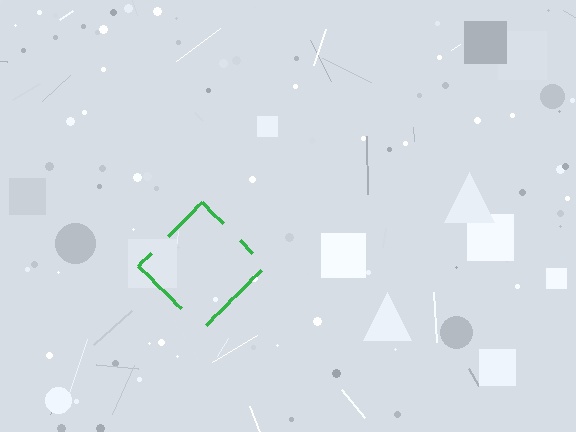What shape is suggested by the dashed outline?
The dashed outline suggests a diamond.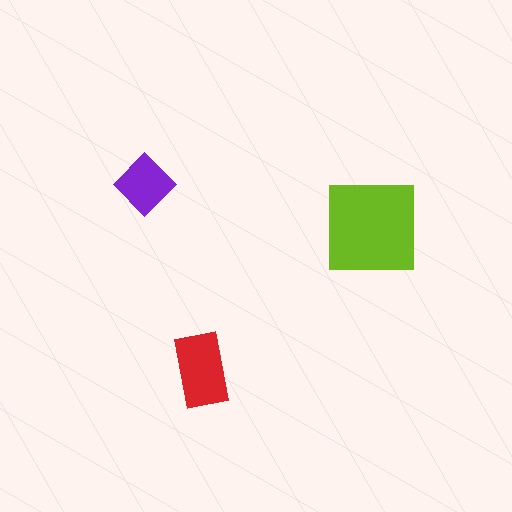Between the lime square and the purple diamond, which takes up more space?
The lime square.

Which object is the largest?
The lime square.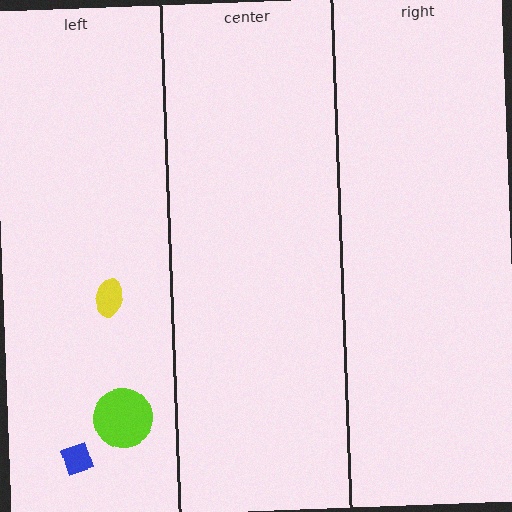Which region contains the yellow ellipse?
The left region.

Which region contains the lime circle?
The left region.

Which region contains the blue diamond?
The left region.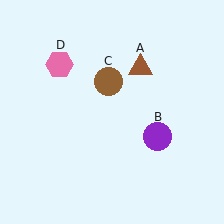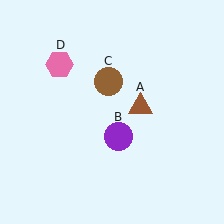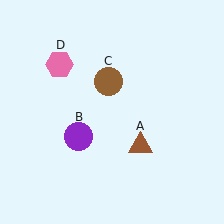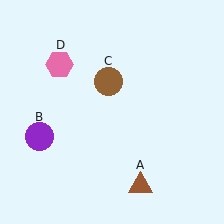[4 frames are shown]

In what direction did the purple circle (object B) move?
The purple circle (object B) moved left.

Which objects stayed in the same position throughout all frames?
Brown circle (object C) and pink hexagon (object D) remained stationary.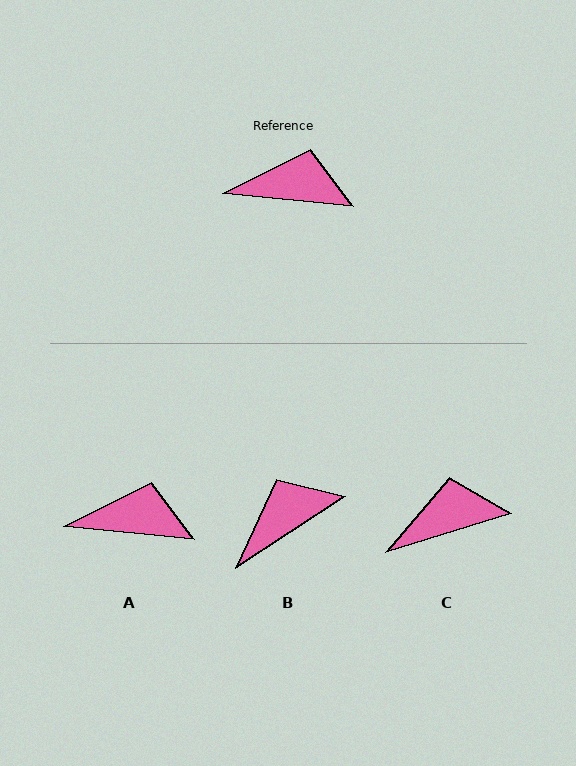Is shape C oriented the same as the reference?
No, it is off by about 22 degrees.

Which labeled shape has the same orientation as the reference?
A.